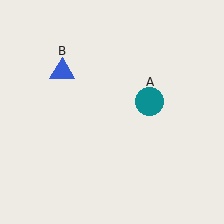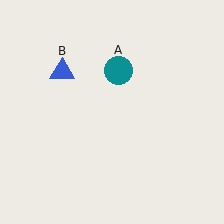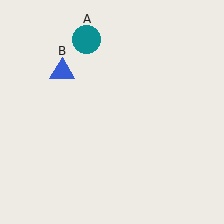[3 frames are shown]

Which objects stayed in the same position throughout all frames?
Blue triangle (object B) remained stationary.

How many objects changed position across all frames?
1 object changed position: teal circle (object A).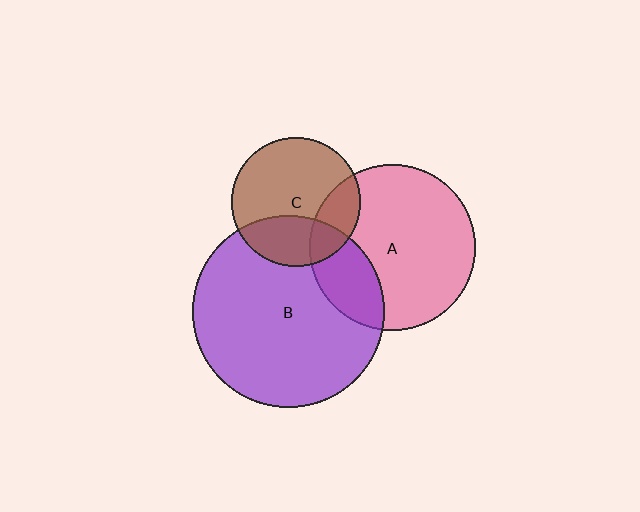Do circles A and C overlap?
Yes.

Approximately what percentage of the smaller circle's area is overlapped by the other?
Approximately 20%.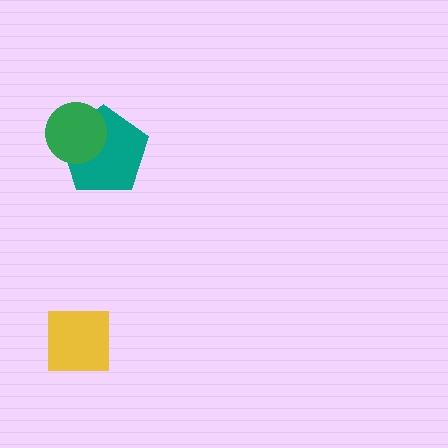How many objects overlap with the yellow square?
0 objects overlap with the yellow square.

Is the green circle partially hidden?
No, no other shape covers it.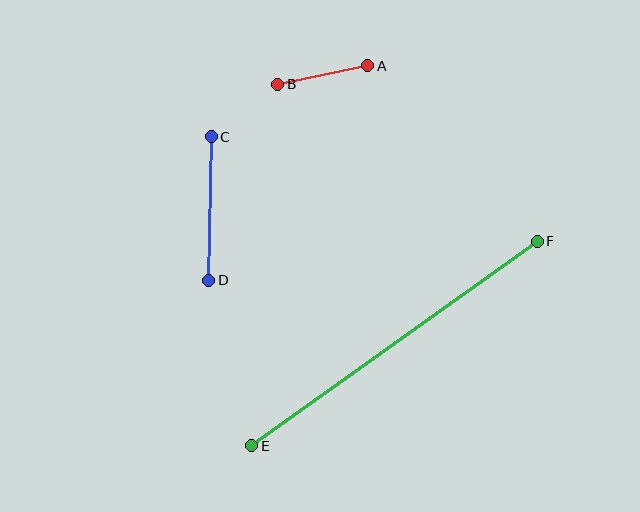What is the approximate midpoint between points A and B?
The midpoint is at approximately (323, 75) pixels.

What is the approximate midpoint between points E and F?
The midpoint is at approximately (394, 344) pixels.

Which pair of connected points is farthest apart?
Points E and F are farthest apart.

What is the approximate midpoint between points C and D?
The midpoint is at approximately (210, 209) pixels.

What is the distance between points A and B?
The distance is approximately 92 pixels.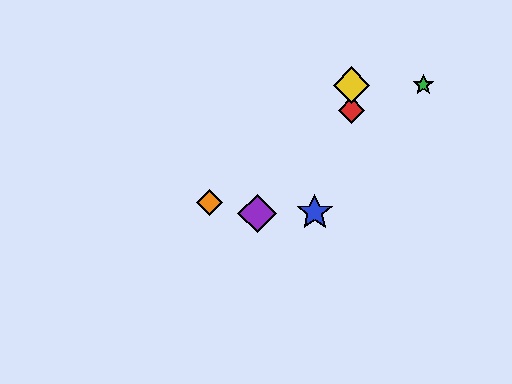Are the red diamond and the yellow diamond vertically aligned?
Yes, both are at x≈351.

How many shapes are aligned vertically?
2 shapes (the red diamond, the yellow diamond) are aligned vertically.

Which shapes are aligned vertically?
The red diamond, the yellow diamond are aligned vertically.